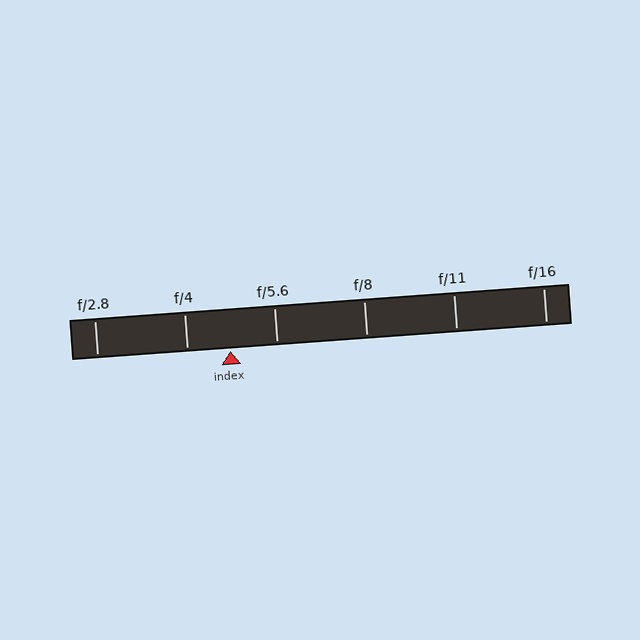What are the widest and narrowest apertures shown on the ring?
The widest aperture shown is f/2.8 and the narrowest is f/16.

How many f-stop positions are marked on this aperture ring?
There are 6 f-stop positions marked.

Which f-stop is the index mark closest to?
The index mark is closest to f/4.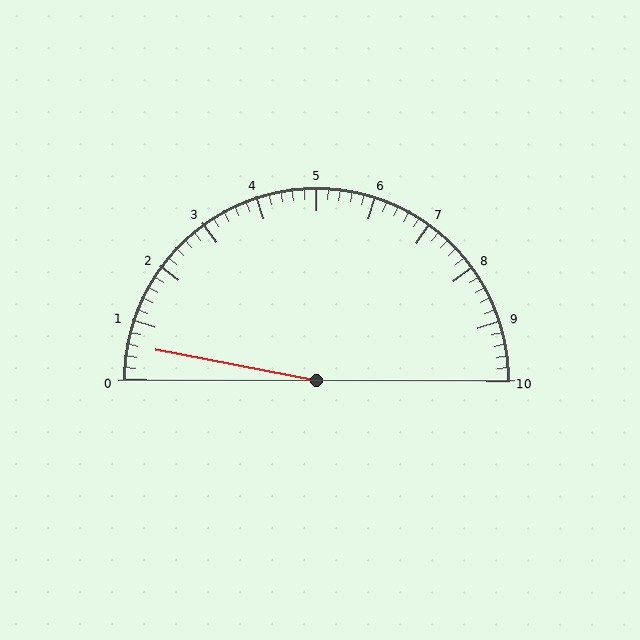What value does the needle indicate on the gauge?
The needle indicates approximately 0.6.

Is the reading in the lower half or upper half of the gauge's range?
The reading is in the lower half of the range (0 to 10).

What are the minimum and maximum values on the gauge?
The gauge ranges from 0 to 10.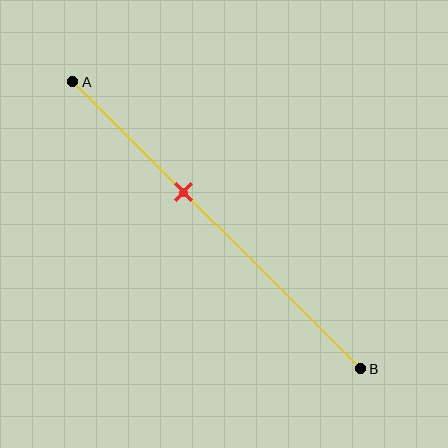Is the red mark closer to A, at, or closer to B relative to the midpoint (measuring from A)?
The red mark is closer to point A than the midpoint of segment AB.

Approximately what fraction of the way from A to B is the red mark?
The red mark is approximately 40% of the way from A to B.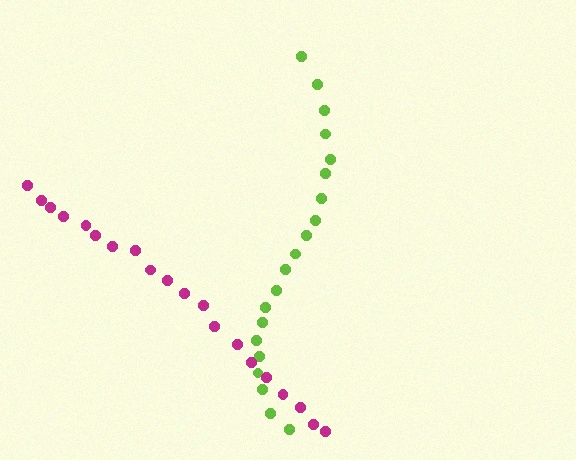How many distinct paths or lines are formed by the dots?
There are 2 distinct paths.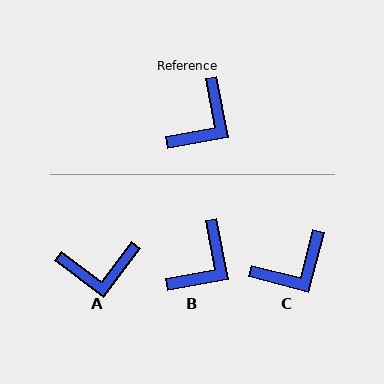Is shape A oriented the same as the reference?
No, it is off by about 47 degrees.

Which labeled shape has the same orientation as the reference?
B.